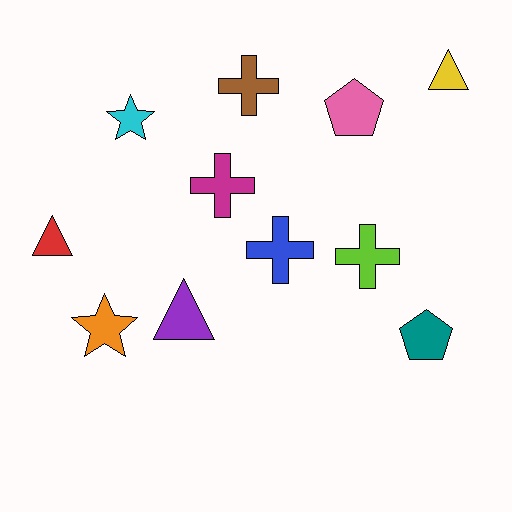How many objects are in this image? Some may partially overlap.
There are 11 objects.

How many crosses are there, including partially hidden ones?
There are 4 crosses.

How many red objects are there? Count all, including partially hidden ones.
There is 1 red object.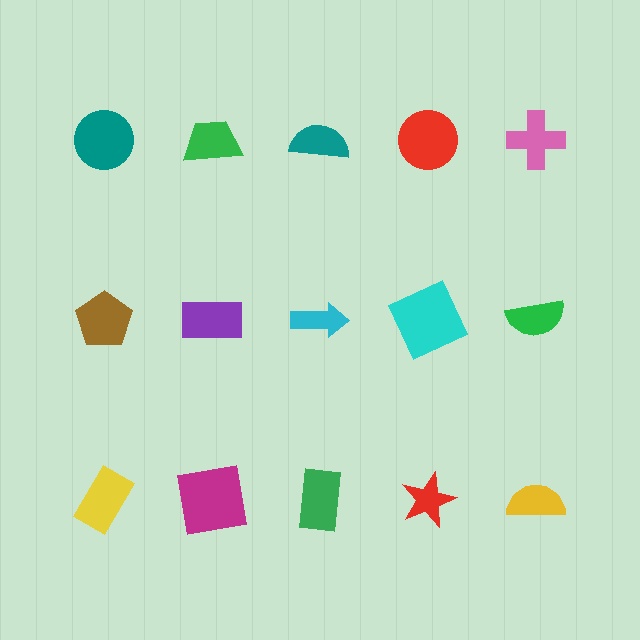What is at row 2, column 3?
A cyan arrow.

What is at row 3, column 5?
A yellow semicircle.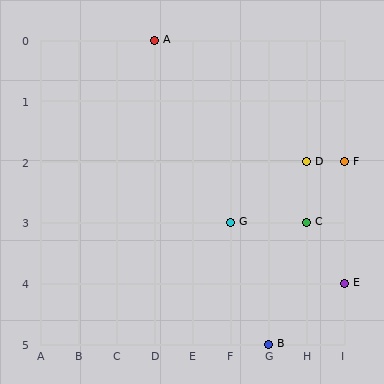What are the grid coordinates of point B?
Point B is at grid coordinates (G, 5).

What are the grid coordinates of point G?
Point G is at grid coordinates (F, 3).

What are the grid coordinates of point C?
Point C is at grid coordinates (H, 3).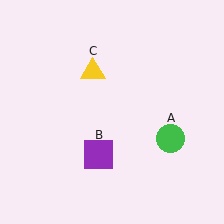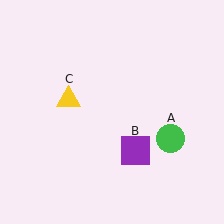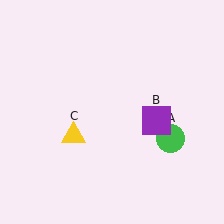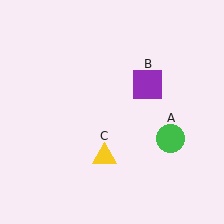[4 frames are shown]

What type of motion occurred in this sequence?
The purple square (object B), yellow triangle (object C) rotated counterclockwise around the center of the scene.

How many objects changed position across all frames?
2 objects changed position: purple square (object B), yellow triangle (object C).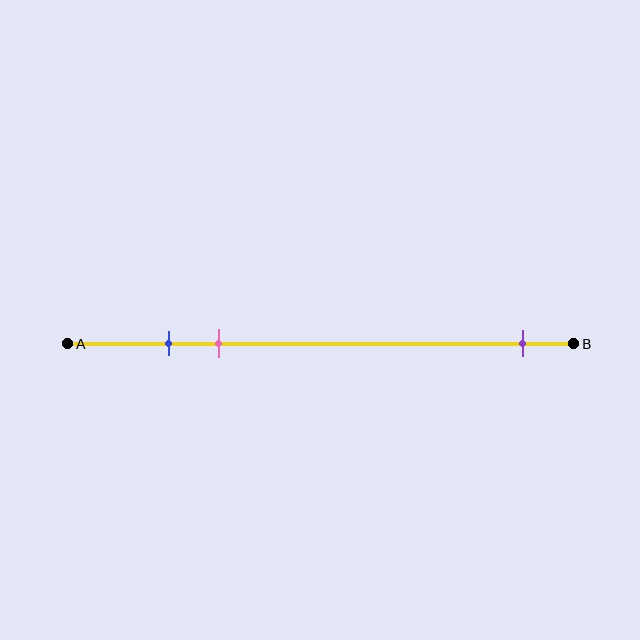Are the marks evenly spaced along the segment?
No, the marks are not evenly spaced.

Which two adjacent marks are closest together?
The blue and pink marks are the closest adjacent pair.